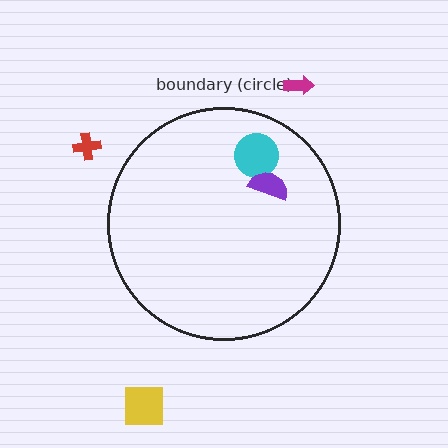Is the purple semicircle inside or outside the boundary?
Inside.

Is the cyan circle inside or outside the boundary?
Inside.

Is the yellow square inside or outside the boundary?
Outside.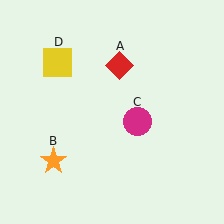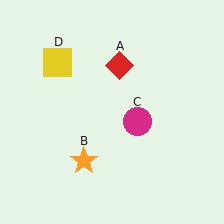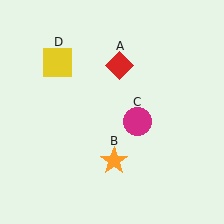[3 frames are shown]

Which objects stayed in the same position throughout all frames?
Red diamond (object A) and magenta circle (object C) and yellow square (object D) remained stationary.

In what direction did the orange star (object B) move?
The orange star (object B) moved right.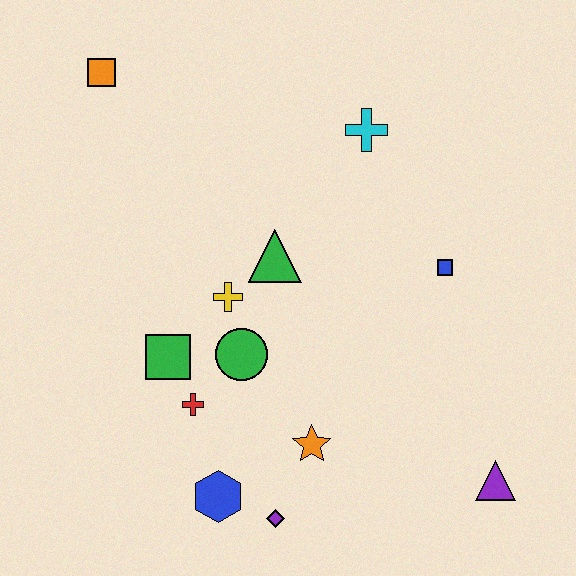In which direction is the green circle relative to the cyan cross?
The green circle is below the cyan cross.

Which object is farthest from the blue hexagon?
The orange square is farthest from the blue hexagon.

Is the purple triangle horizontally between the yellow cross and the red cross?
No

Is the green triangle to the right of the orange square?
Yes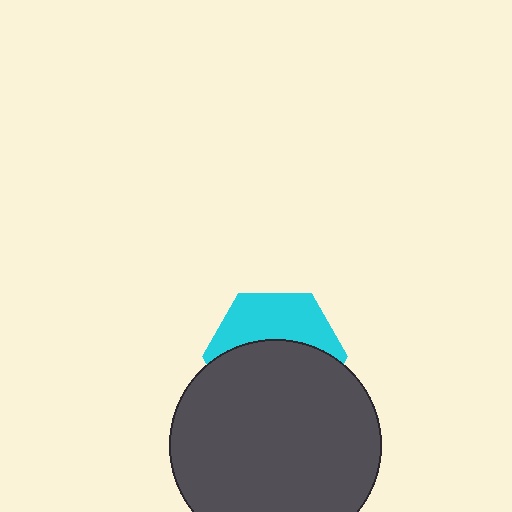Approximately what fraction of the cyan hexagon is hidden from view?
Roughly 59% of the cyan hexagon is hidden behind the dark gray circle.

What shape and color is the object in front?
The object in front is a dark gray circle.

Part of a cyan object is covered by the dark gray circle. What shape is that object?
It is a hexagon.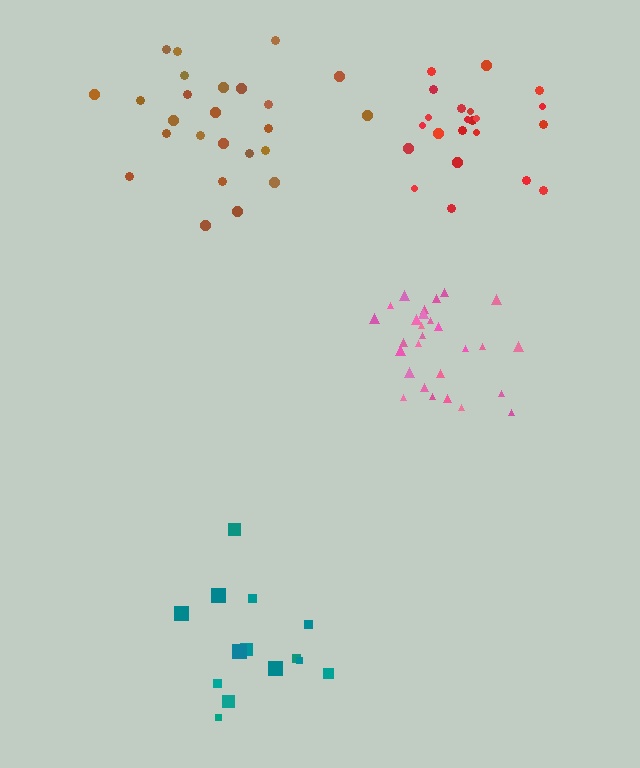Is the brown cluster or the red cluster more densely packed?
Red.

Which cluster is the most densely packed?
Pink.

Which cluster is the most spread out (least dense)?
Teal.